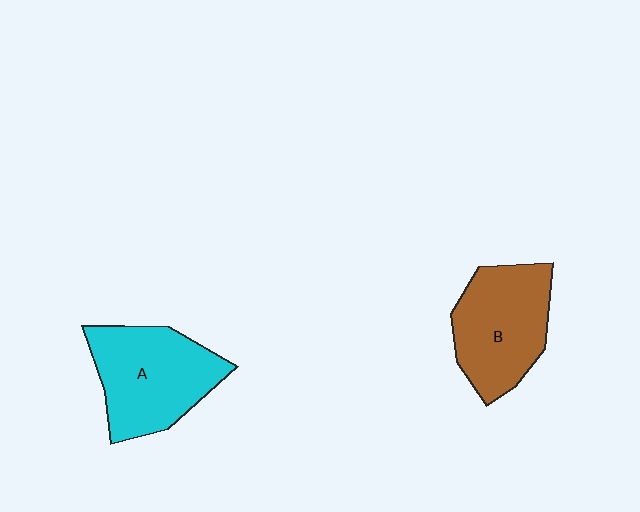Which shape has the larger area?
Shape A (cyan).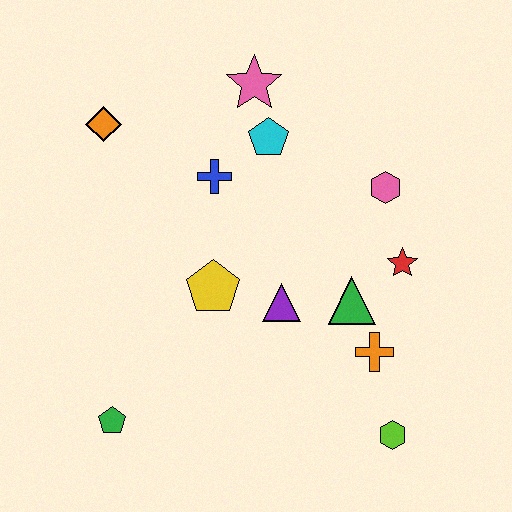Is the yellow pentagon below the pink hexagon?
Yes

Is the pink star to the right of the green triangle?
No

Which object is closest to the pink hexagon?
The red star is closest to the pink hexagon.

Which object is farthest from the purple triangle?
The orange diamond is farthest from the purple triangle.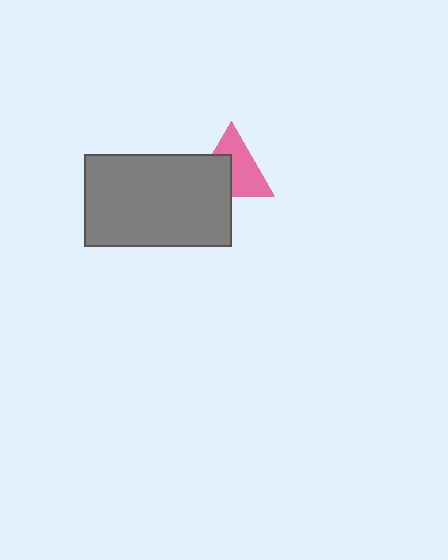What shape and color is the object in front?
The object in front is a gray rectangle.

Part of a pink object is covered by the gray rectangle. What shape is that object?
It is a triangle.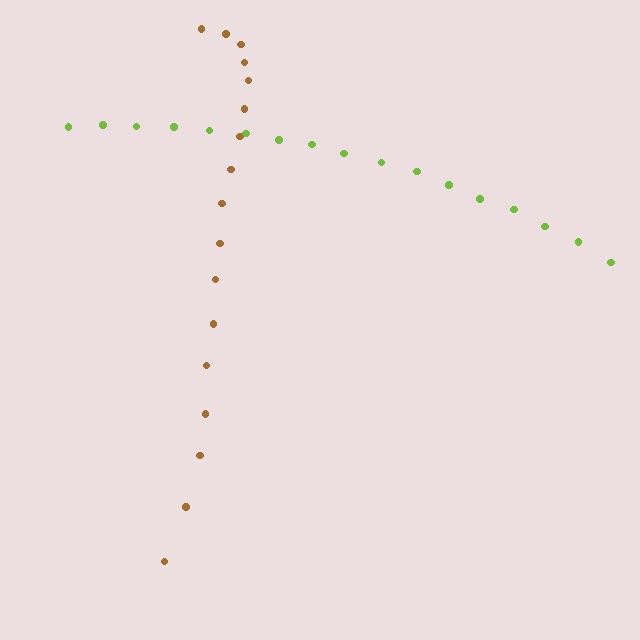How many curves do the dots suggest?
There are 2 distinct paths.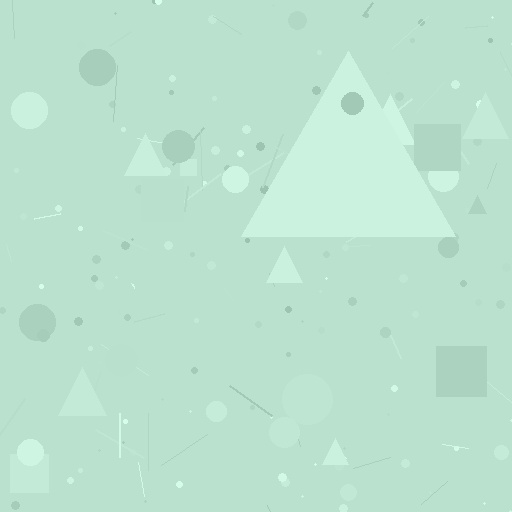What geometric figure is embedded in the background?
A triangle is embedded in the background.